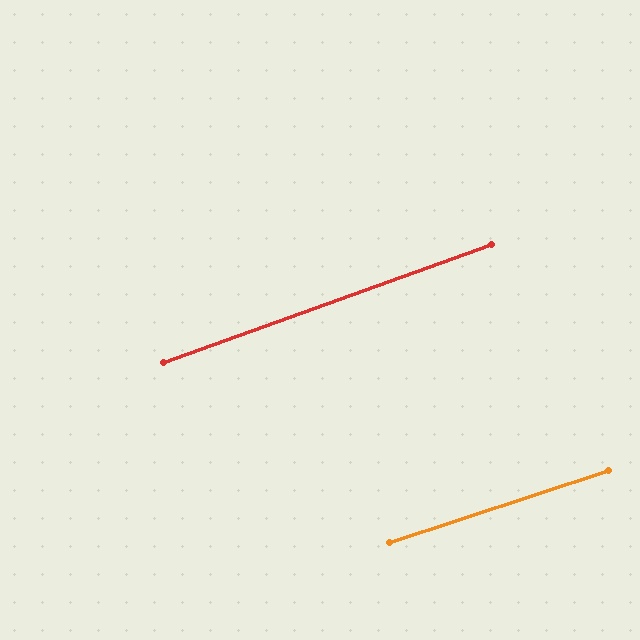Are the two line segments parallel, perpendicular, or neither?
Parallel — their directions differ by only 1.4°.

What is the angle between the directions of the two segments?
Approximately 1 degree.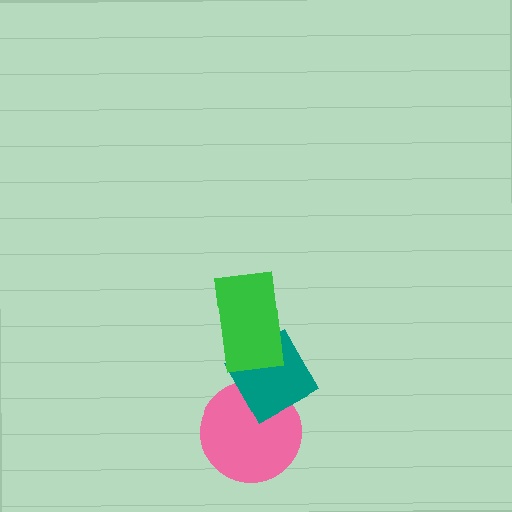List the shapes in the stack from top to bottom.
From top to bottom: the green rectangle, the teal diamond, the pink circle.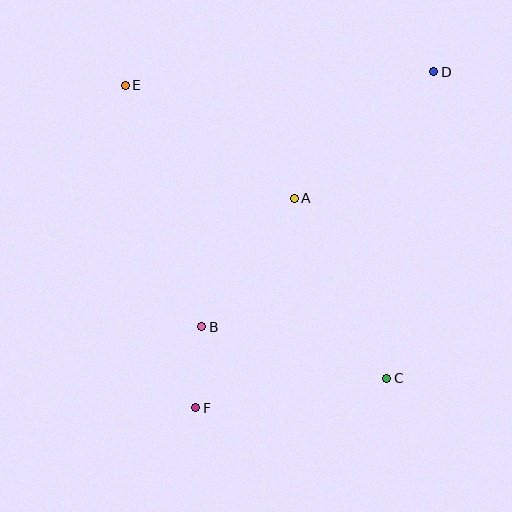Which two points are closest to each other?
Points B and F are closest to each other.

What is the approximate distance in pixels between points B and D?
The distance between B and D is approximately 345 pixels.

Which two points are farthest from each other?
Points D and F are farthest from each other.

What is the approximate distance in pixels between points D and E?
The distance between D and E is approximately 309 pixels.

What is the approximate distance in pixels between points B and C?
The distance between B and C is approximately 192 pixels.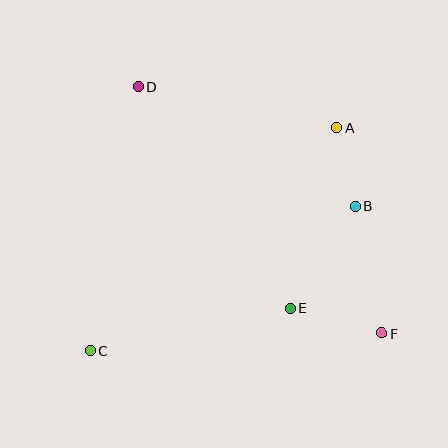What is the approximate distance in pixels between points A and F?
The distance between A and F is approximately 210 pixels.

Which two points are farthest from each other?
Points D and F are farthest from each other.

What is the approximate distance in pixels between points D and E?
The distance between D and E is approximately 268 pixels.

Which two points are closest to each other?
Points A and B are closest to each other.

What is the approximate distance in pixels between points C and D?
The distance between C and D is approximately 268 pixels.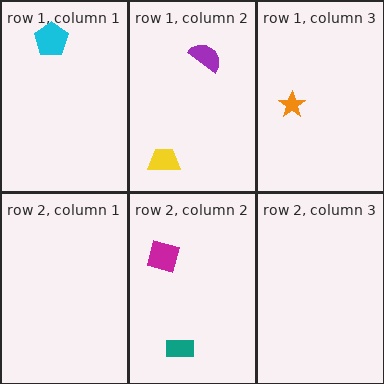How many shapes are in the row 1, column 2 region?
2.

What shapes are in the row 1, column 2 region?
The purple semicircle, the yellow trapezoid.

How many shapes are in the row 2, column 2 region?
2.